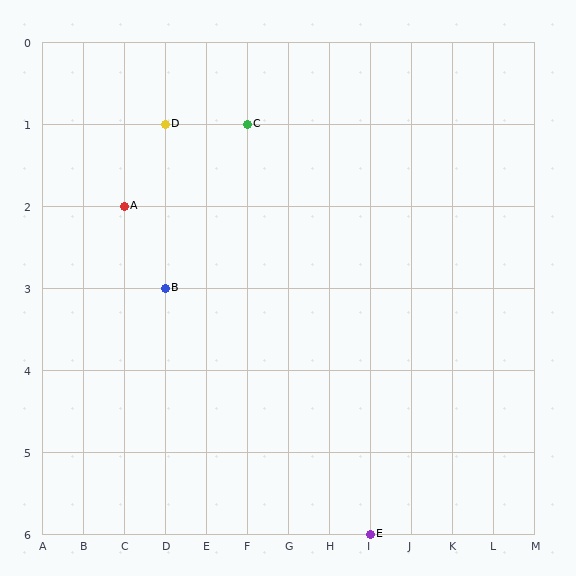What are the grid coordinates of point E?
Point E is at grid coordinates (I, 6).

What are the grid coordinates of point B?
Point B is at grid coordinates (D, 3).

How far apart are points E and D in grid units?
Points E and D are 5 columns and 5 rows apart (about 7.1 grid units diagonally).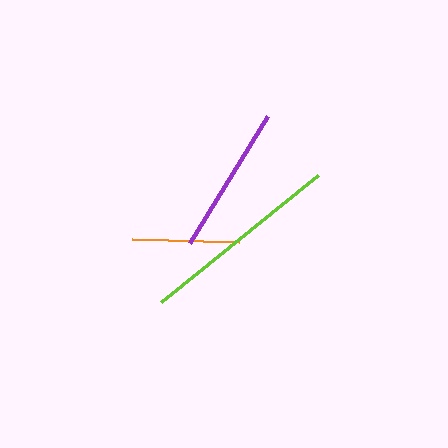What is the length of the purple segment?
The purple segment is approximately 149 pixels long.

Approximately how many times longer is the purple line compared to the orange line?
The purple line is approximately 1.4 times the length of the orange line.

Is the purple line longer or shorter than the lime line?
The lime line is longer than the purple line.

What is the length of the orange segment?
The orange segment is approximately 107 pixels long.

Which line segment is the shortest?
The orange line is the shortest at approximately 107 pixels.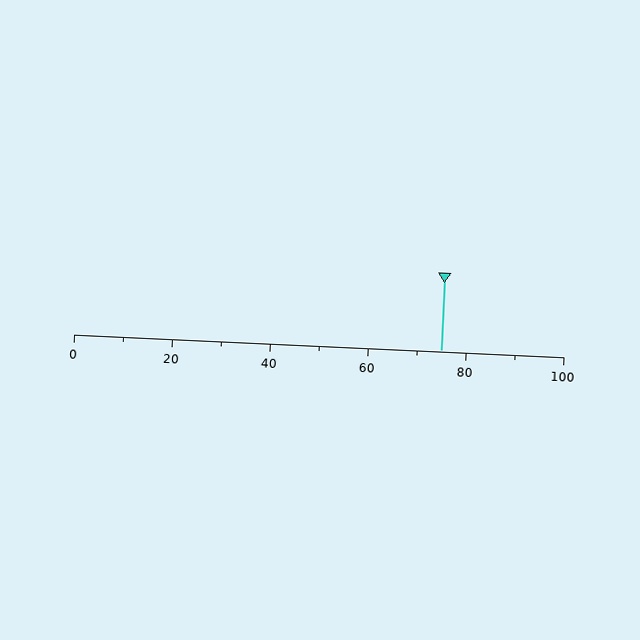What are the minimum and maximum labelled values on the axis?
The axis runs from 0 to 100.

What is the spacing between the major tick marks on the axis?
The major ticks are spaced 20 apart.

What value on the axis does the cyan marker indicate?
The marker indicates approximately 75.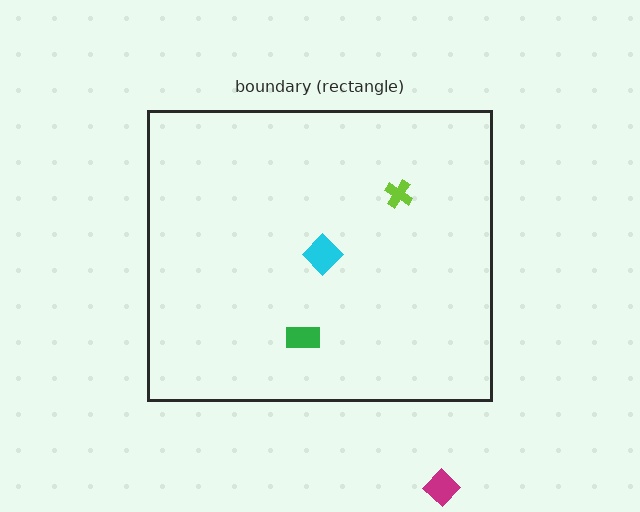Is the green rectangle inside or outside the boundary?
Inside.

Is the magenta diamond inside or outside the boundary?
Outside.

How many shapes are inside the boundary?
3 inside, 1 outside.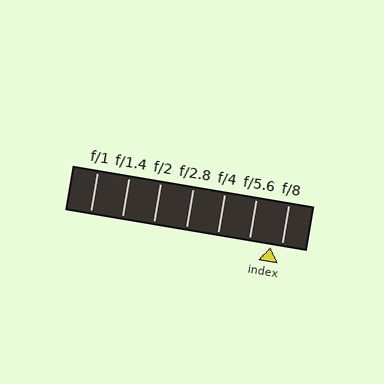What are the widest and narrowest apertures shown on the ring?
The widest aperture shown is f/1 and the narrowest is f/8.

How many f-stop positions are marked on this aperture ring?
There are 7 f-stop positions marked.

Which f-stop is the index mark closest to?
The index mark is closest to f/8.